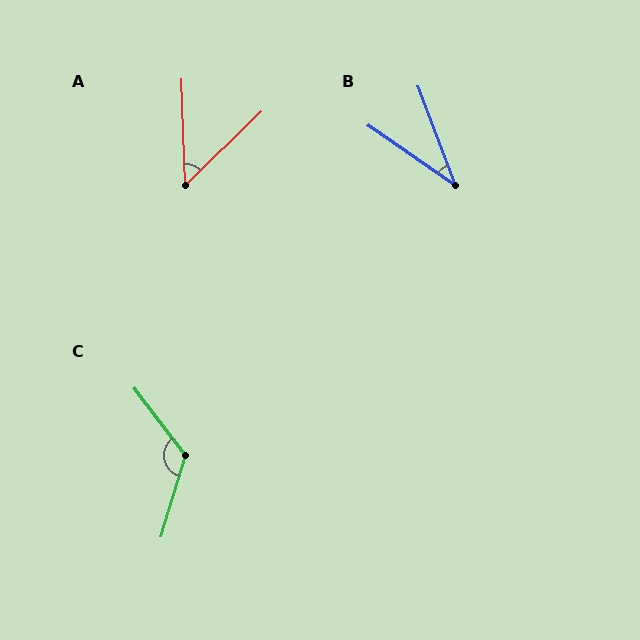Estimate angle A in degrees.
Approximately 48 degrees.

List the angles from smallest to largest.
B (35°), A (48°), C (126°).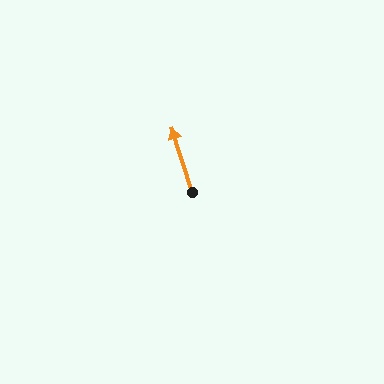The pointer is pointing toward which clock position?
Roughly 11 o'clock.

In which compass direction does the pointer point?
North.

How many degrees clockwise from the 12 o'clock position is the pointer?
Approximately 342 degrees.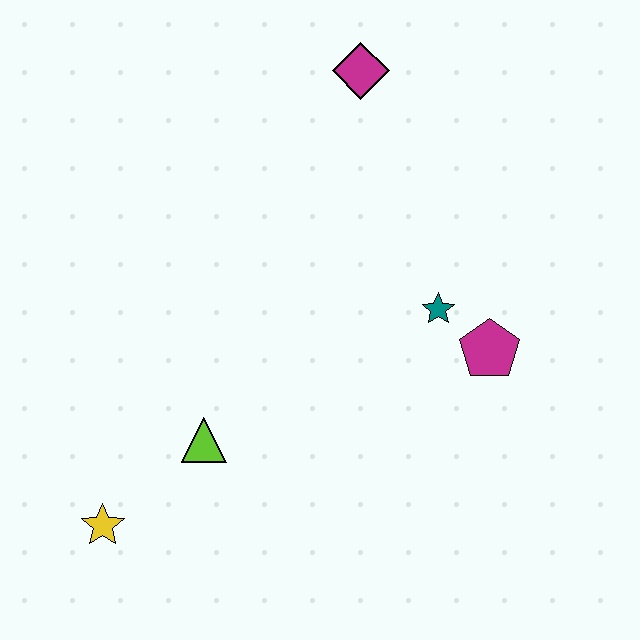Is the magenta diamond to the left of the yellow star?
No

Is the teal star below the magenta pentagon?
No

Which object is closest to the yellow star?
The lime triangle is closest to the yellow star.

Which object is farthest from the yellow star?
The magenta diamond is farthest from the yellow star.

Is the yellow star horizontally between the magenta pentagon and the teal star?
No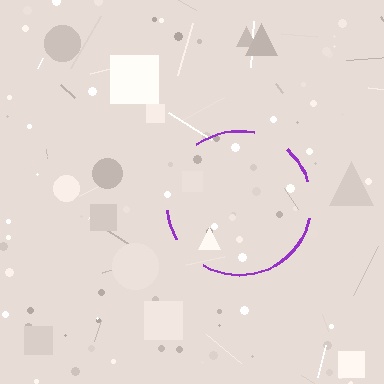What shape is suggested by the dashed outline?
The dashed outline suggests a circle.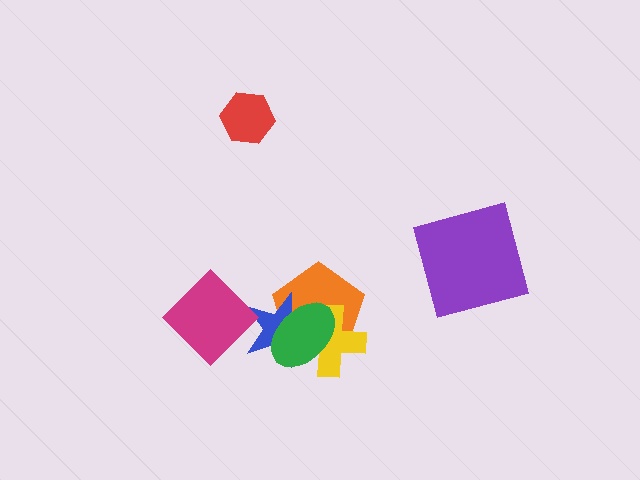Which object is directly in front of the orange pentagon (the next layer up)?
The blue star is directly in front of the orange pentagon.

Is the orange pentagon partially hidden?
Yes, it is partially covered by another shape.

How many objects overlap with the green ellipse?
3 objects overlap with the green ellipse.